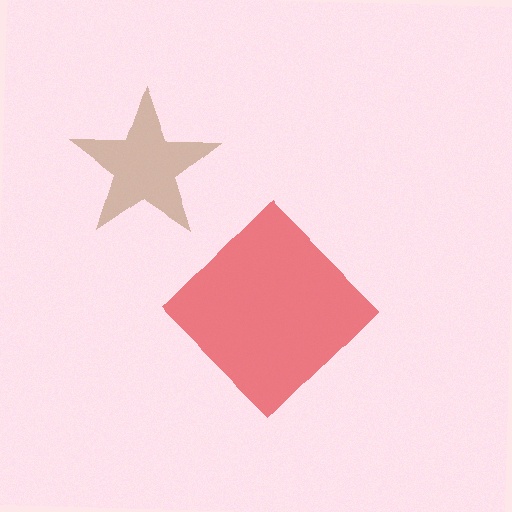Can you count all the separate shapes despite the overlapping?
Yes, there are 2 separate shapes.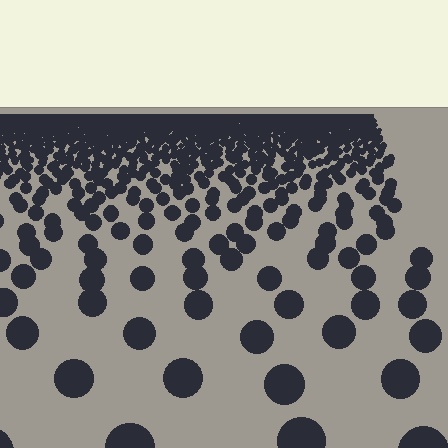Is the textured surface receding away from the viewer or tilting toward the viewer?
The surface is receding away from the viewer. Texture elements get smaller and denser toward the top.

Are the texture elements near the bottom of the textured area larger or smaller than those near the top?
Larger. Near the bottom, elements are closer to the viewer and appear at a bigger on-screen size.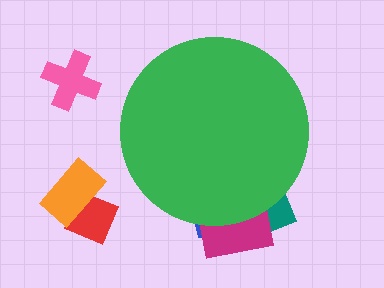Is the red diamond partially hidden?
No, the red diamond is fully visible.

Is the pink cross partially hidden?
No, the pink cross is fully visible.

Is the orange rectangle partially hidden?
No, the orange rectangle is fully visible.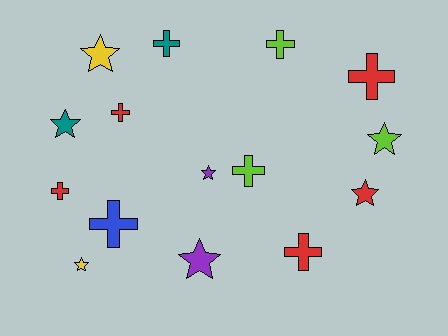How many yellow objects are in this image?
There are 2 yellow objects.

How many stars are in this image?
There are 7 stars.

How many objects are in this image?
There are 15 objects.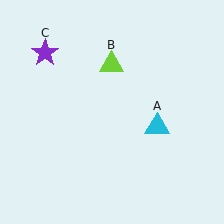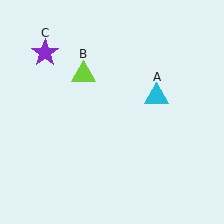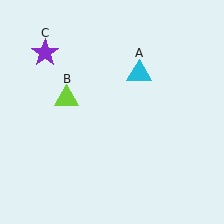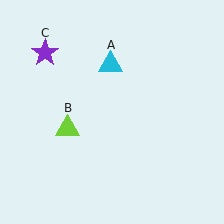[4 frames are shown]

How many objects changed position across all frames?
2 objects changed position: cyan triangle (object A), lime triangle (object B).